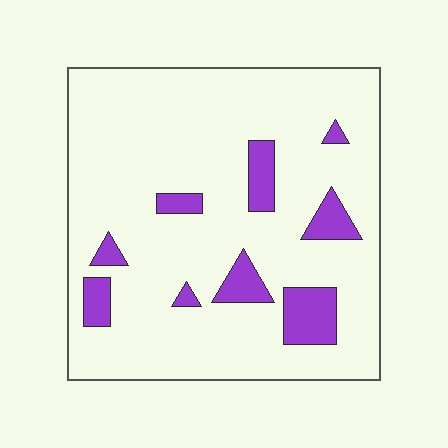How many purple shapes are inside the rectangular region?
9.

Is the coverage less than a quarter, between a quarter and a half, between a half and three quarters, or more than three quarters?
Less than a quarter.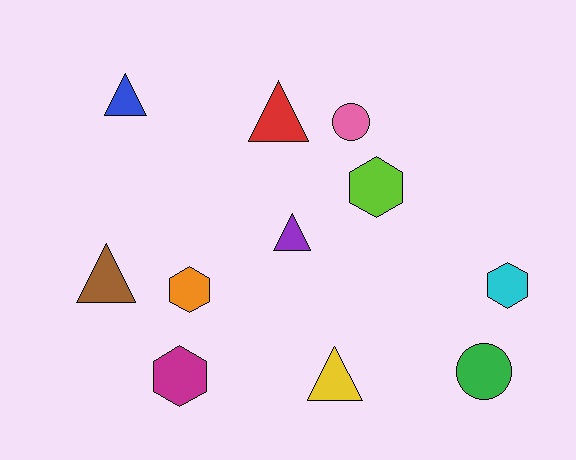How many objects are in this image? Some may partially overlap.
There are 11 objects.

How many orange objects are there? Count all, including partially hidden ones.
There is 1 orange object.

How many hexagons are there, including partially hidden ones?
There are 4 hexagons.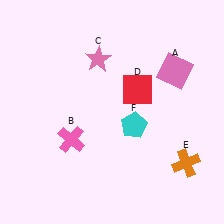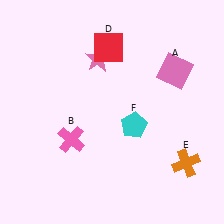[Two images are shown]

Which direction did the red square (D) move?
The red square (D) moved up.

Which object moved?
The red square (D) moved up.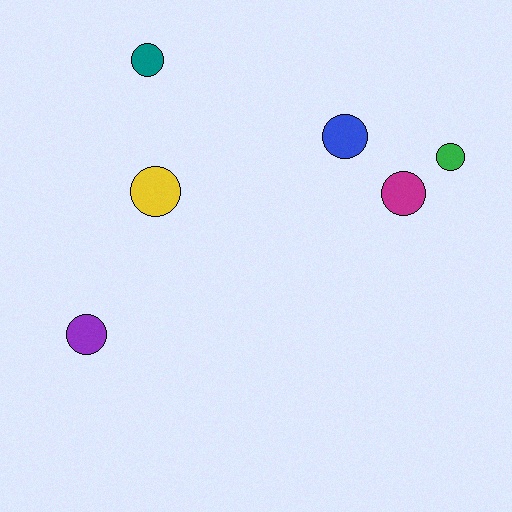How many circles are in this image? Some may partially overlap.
There are 6 circles.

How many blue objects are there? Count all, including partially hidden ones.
There is 1 blue object.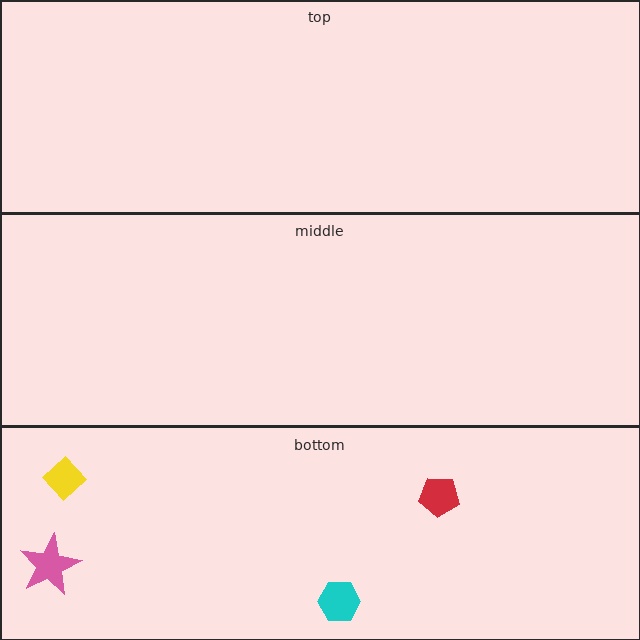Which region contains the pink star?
The bottom region.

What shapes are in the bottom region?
The red pentagon, the yellow diamond, the pink star, the cyan hexagon.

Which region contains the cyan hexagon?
The bottom region.